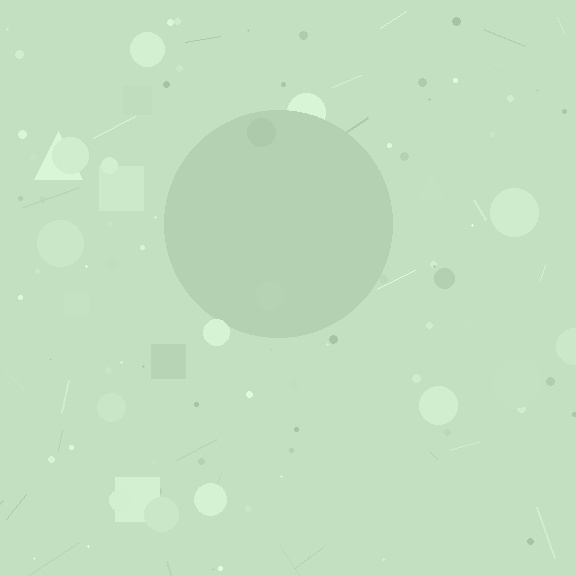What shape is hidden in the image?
A circle is hidden in the image.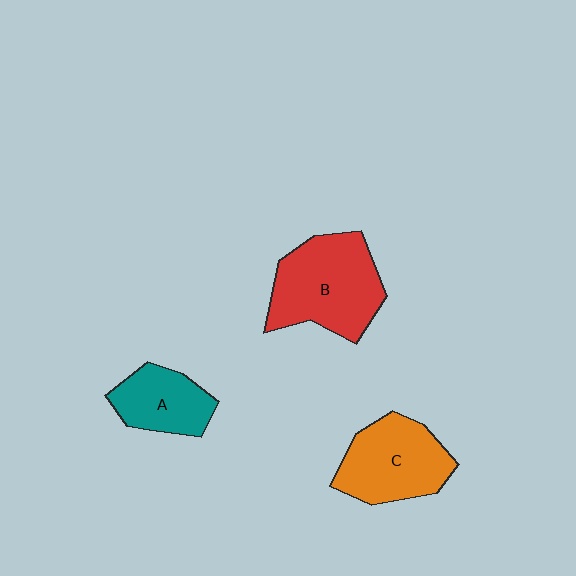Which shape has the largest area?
Shape B (red).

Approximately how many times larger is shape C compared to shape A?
Approximately 1.4 times.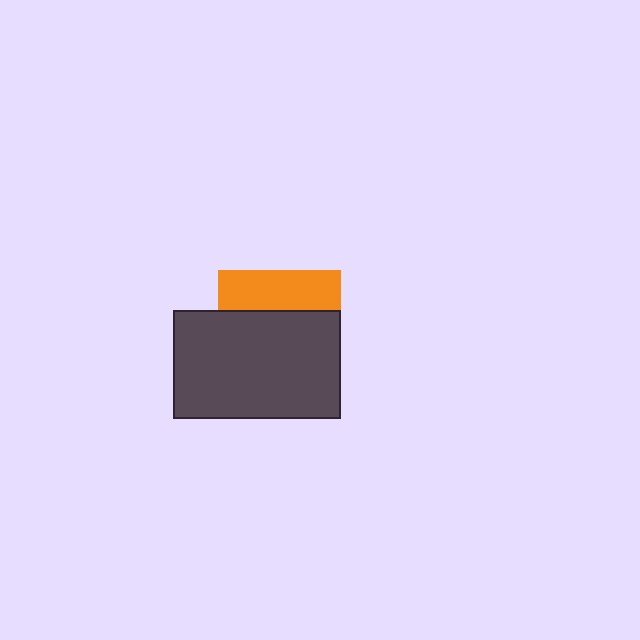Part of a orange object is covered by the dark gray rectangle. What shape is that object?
It is a square.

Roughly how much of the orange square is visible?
A small part of it is visible (roughly 32%).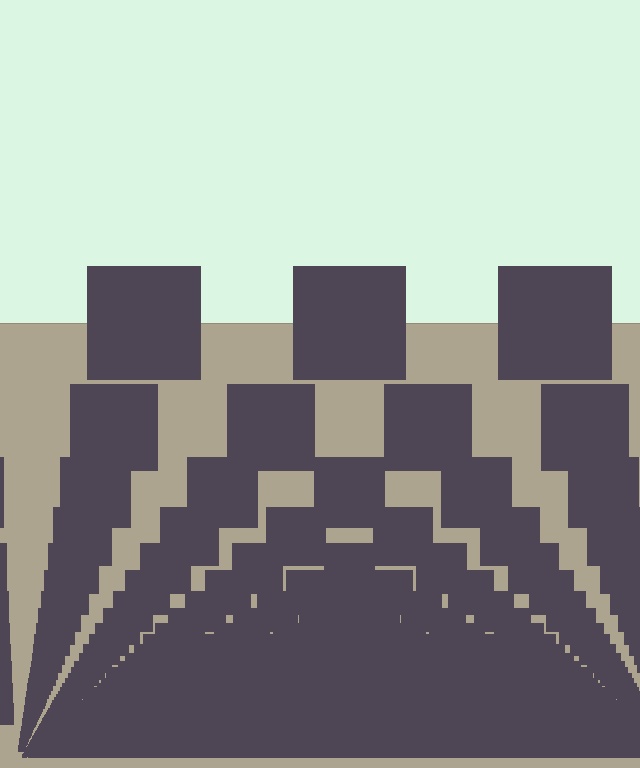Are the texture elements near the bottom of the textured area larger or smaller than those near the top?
Smaller. The gradient is inverted — elements near the bottom are smaller and denser.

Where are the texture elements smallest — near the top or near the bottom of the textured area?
Near the bottom.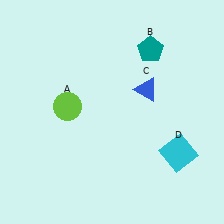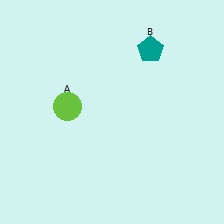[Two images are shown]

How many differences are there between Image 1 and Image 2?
There are 2 differences between the two images.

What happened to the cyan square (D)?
The cyan square (D) was removed in Image 2. It was in the bottom-right area of Image 1.